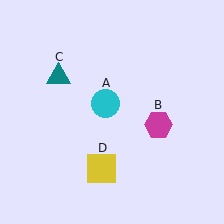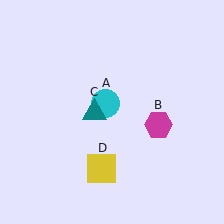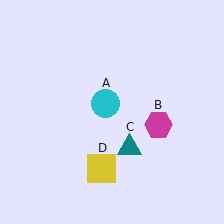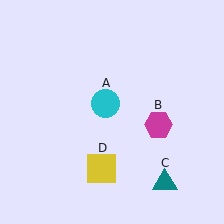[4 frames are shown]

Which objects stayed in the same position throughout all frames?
Cyan circle (object A) and magenta hexagon (object B) and yellow square (object D) remained stationary.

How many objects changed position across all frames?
1 object changed position: teal triangle (object C).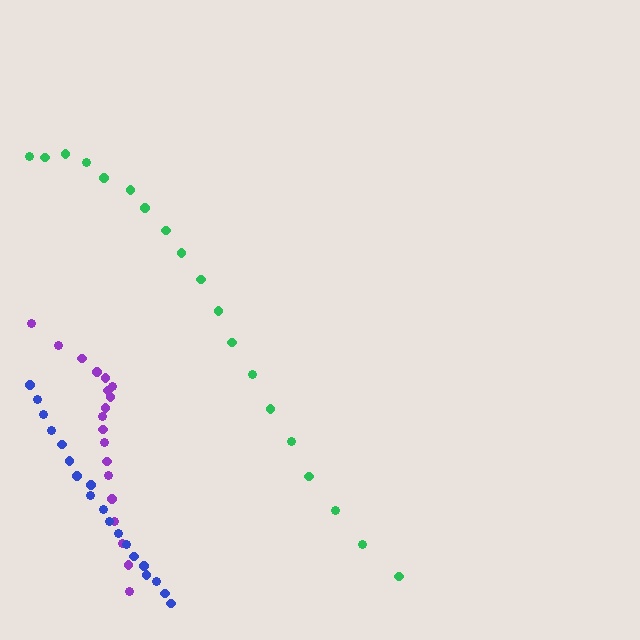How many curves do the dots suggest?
There are 3 distinct paths.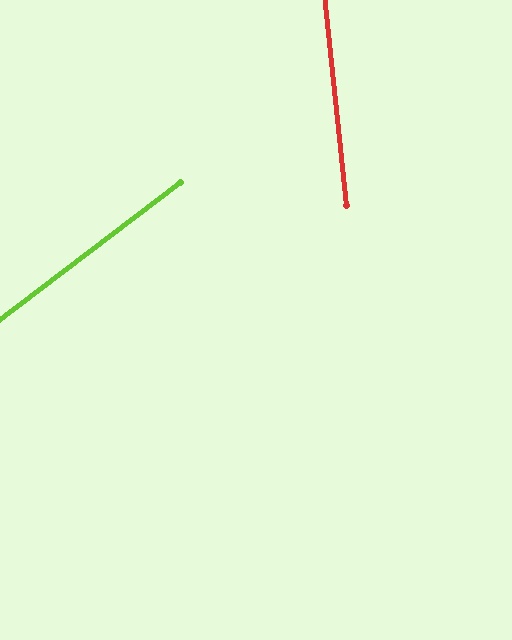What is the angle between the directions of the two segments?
Approximately 59 degrees.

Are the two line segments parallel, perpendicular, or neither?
Neither parallel nor perpendicular — they differ by about 59°.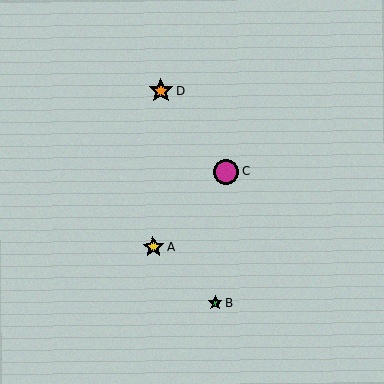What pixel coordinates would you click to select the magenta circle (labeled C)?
Click at (226, 171) to select the magenta circle C.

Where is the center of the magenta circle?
The center of the magenta circle is at (226, 171).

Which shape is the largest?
The magenta circle (labeled C) is the largest.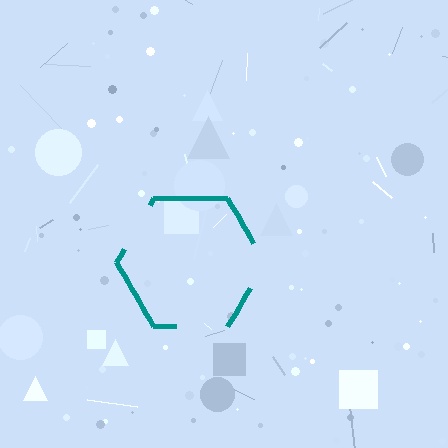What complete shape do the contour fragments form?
The contour fragments form a hexagon.